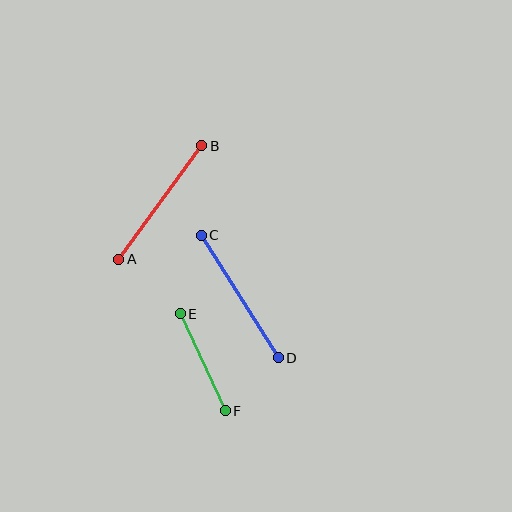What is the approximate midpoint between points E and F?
The midpoint is at approximately (203, 362) pixels.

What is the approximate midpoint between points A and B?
The midpoint is at approximately (160, 202) pixels.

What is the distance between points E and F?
The distance is approximately 107 pixels.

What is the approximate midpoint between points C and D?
The midpoint is at approximately (240, 296) pixels.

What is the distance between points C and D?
The distance is approximately 144 pixels.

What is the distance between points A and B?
The distance is approximately 141 pixels.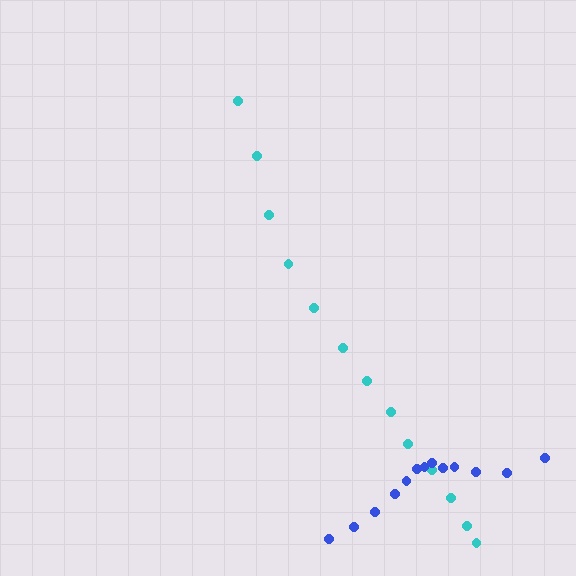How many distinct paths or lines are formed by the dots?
There are 2 distinct paths.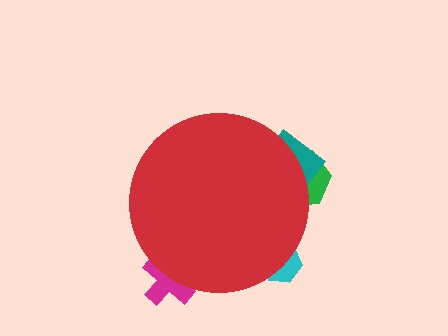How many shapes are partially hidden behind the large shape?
4 shapes are partially hidden.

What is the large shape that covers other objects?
A red circle.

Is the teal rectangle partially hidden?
Yes, the teal rectangle is partially hidden behind the red circle.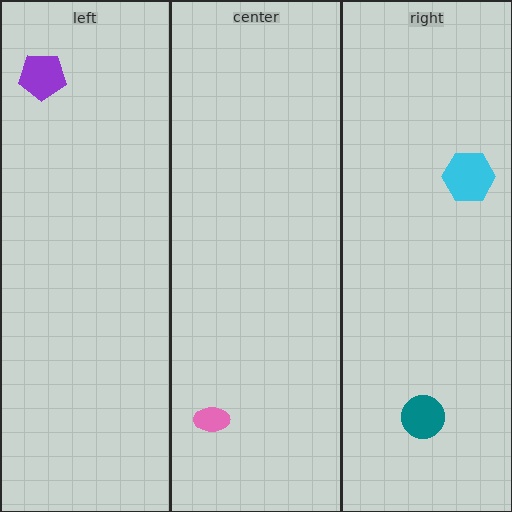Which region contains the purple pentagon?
The left region.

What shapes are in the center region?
The pink ellipse.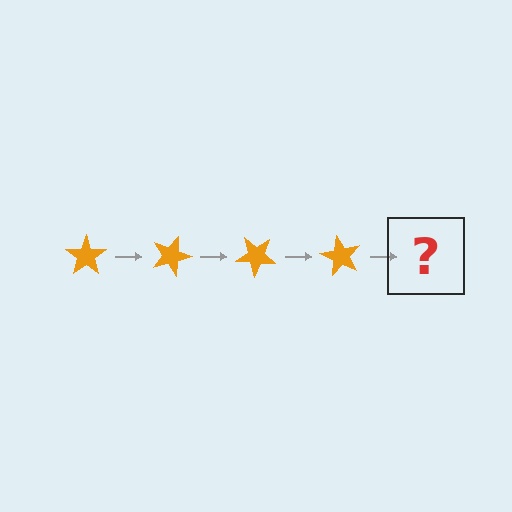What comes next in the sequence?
The next element should be an orange star rotated 80 degrees.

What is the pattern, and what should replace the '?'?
The pattern is that the star rotates 20 degrees each step. The '?' should be an orange star rotated 80 degrees.